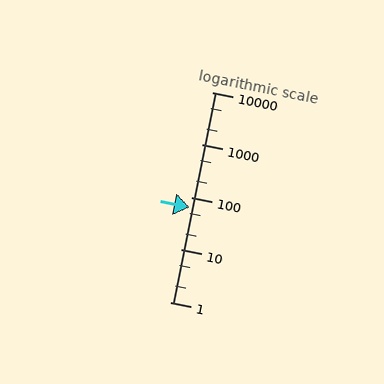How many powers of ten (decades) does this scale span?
The scale spans 4 decades, from 1 to 10000.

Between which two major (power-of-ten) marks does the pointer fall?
The pointer is between 10 and 100.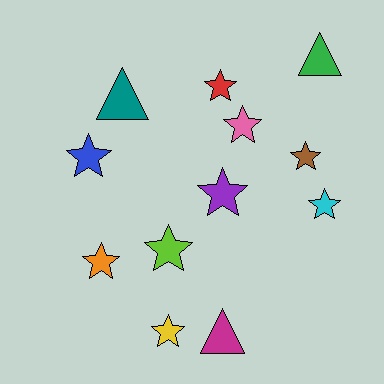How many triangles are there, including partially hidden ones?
There are 3 triangles.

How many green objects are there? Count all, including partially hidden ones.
There is 1 green object.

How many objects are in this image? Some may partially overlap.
There are 12 objects.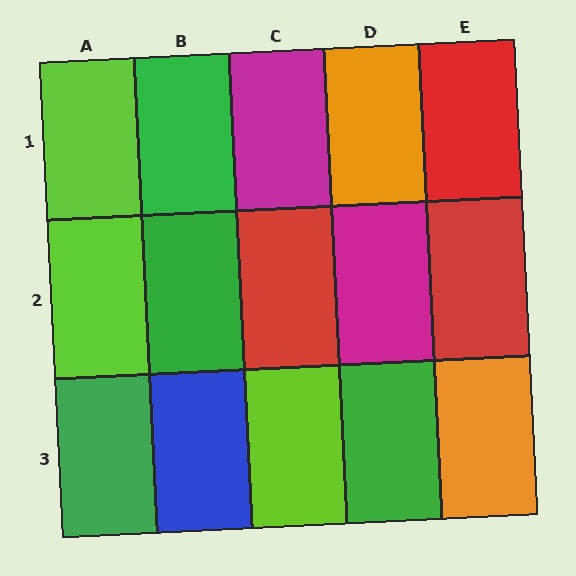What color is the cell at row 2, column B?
Green.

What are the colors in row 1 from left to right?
Lime, green, magenta, orange, red.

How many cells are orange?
2 cells are orange.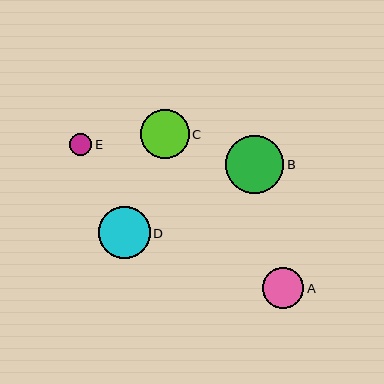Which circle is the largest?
Circle B is the largest with a size of approximately 58 pixels.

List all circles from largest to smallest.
From largest to smallest: B, D, C, A, E.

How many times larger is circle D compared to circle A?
Circle D is approximately 1.2 times the size of circle A.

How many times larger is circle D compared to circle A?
Circle D is approximately 1.2 times the size of circle A.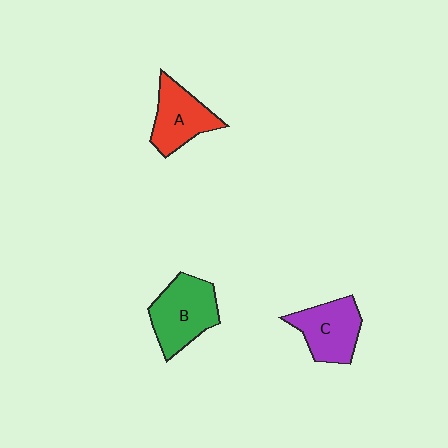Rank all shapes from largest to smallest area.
From largest to smallest: B (green), C (purple), A (red).